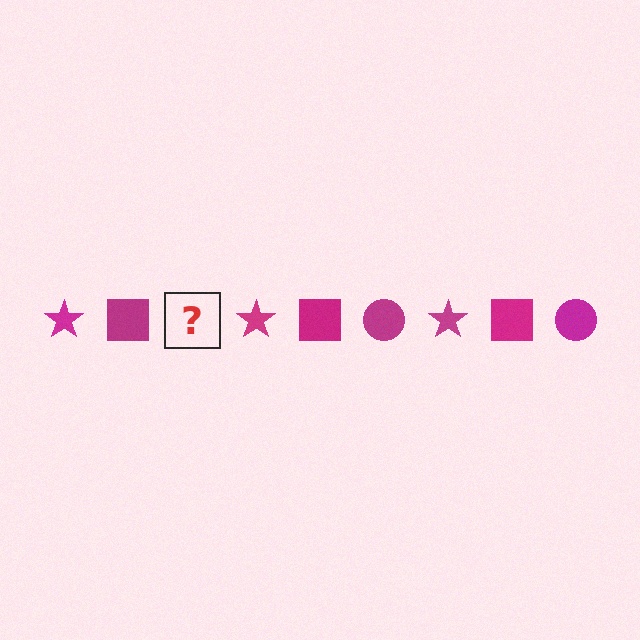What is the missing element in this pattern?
The missing element is a magenta circle.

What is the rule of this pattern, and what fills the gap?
The rule is that the pattern cycles through star, square, circle shapes in magenta. The gap should be filled with a magenta circle.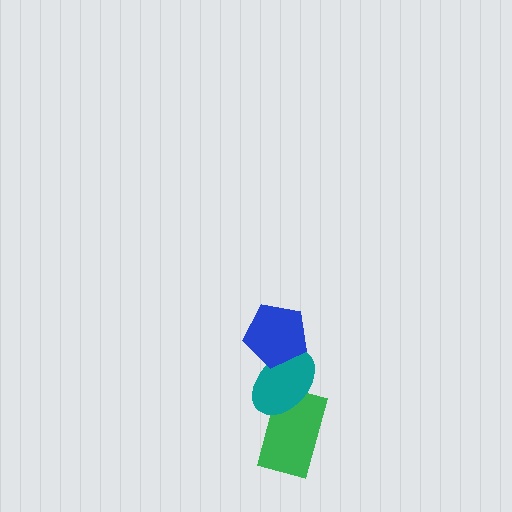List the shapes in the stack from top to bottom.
From top to bottom: the blue pentagon, the teal ellipse, the green rectangle.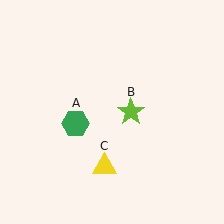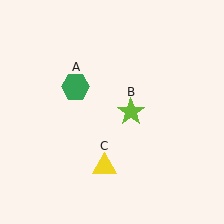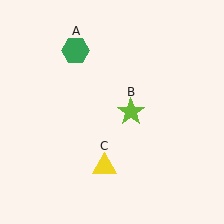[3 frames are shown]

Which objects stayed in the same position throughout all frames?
Lime star (object B) and yellow triangle (object C) remained stationary.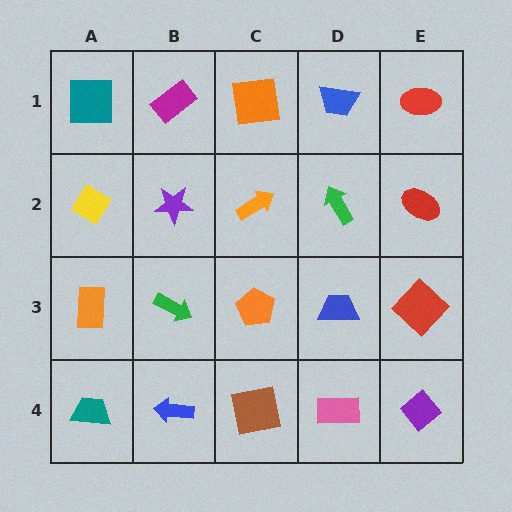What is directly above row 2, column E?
A red ellipse.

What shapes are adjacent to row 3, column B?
A purple star (row 2, column B), a blue arrow (row 4, column B), an orange rectangle (row 3, column A), an orange pentagon (row 3, column C).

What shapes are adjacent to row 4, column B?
A green arrow (row 3, column B), a teal trapezoid (row 4, column A), a brown square (row 4, column C).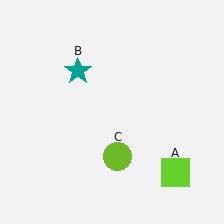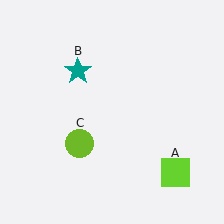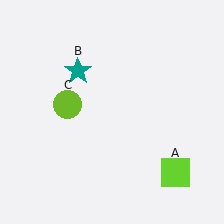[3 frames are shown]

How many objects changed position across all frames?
1 object changed position: lime circle (object C).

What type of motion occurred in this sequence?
The lime circle (object C) rotated clockwise around the center of the scene.